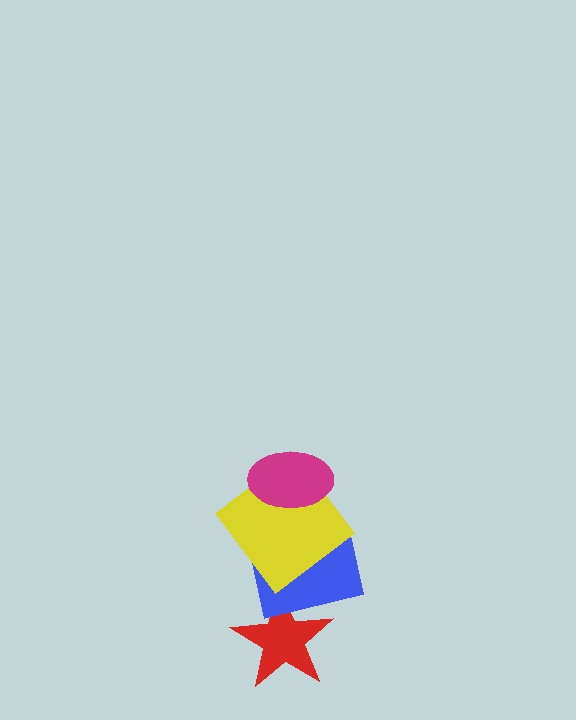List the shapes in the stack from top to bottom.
From top to bottom: the magenta ellipse, the yellow diamond, the blue rectangle, the red star.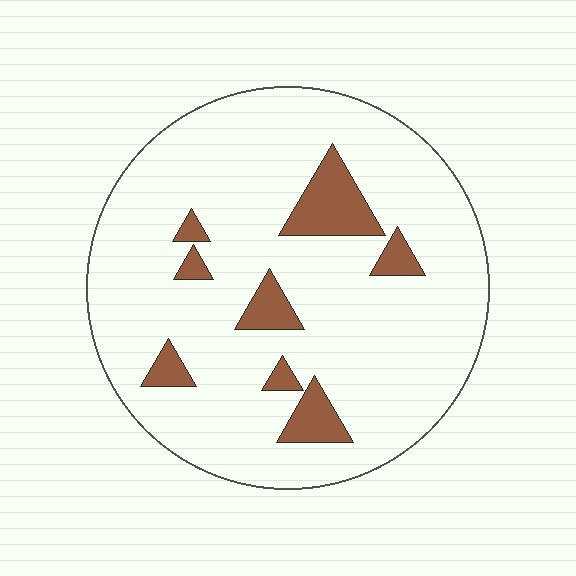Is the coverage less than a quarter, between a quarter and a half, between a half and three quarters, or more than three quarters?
Less than a quarter.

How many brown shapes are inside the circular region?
8.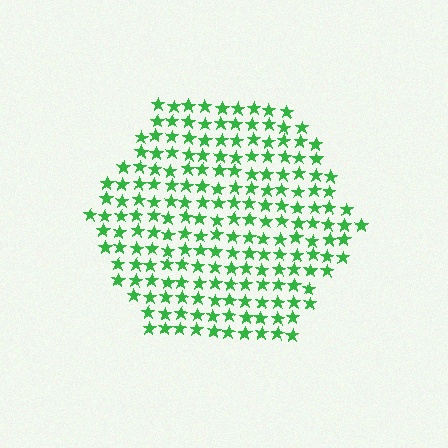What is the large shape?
The large shape is a hexagon.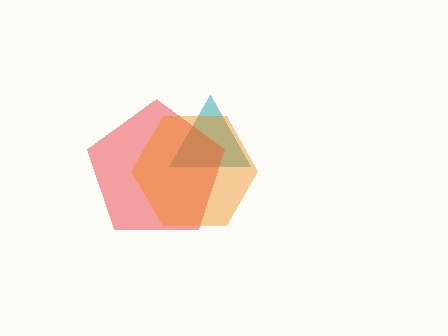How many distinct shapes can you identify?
There are 3 distinct shapes: a teal triangle, a red pentagon, an orange hexagon.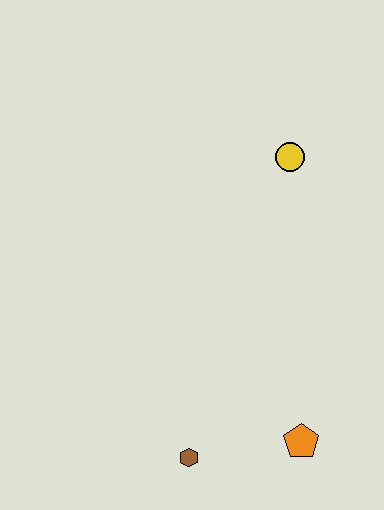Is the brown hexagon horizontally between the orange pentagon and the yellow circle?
No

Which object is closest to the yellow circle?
The orange pentagon is closest to the yellow circle.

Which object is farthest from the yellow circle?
The brown hexagon is farthest from the yellow circle.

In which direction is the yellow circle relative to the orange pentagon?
The yellow circle is above the orange pentagon.